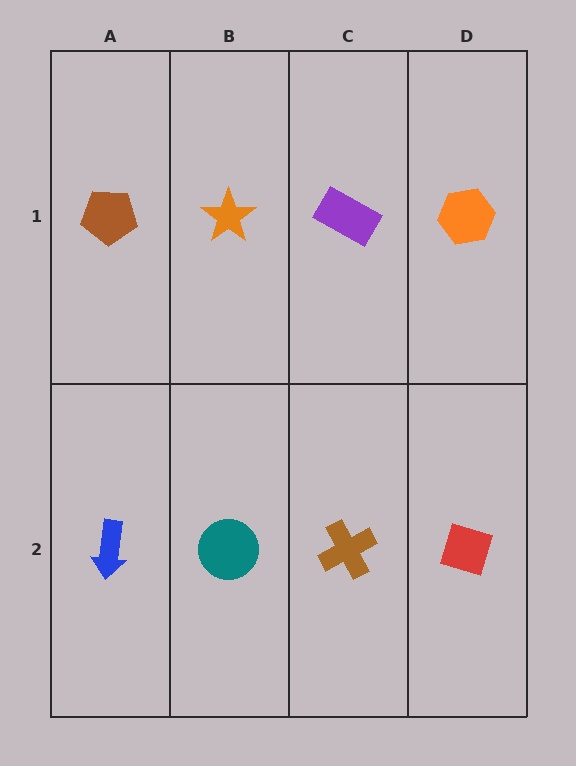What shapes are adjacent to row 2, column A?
A brown pentagon (row 1, column A), a teal circle (row 2, column B).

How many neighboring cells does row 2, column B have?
3.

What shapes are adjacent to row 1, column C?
A brown cross (row 2, column C), an orange star (row 1, column B), an orange hexagon (row 1, column D).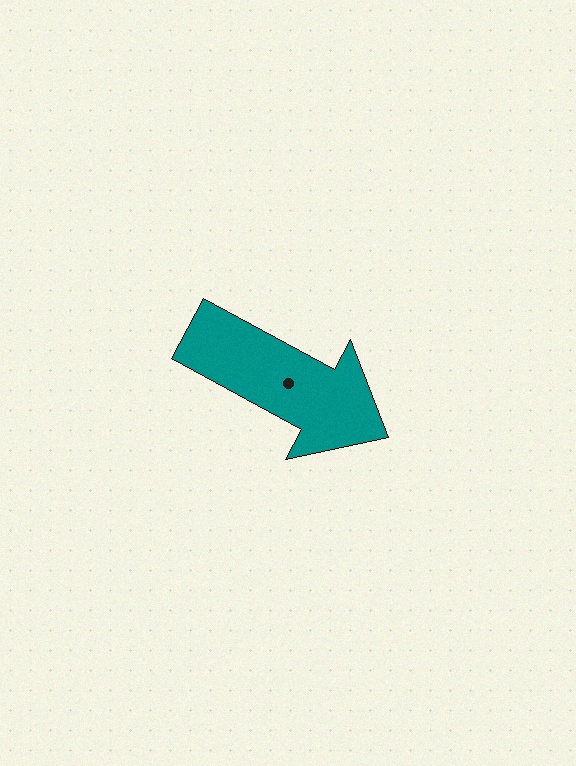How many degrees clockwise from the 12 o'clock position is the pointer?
Approximately 118 degrees.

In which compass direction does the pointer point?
Southeast.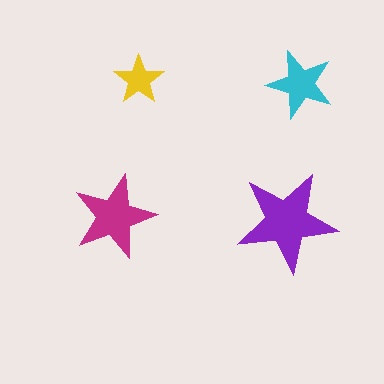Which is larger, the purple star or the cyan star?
The purple one.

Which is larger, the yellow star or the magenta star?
The magenta one.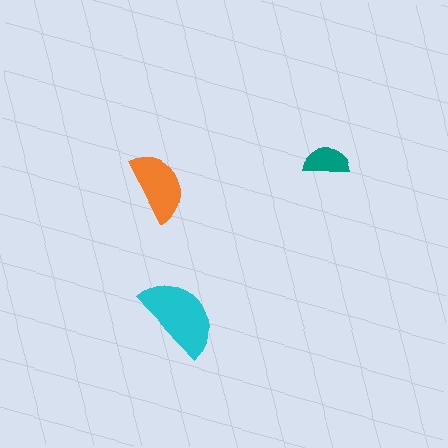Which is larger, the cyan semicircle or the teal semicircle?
The cyan one.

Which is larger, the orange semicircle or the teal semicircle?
The orange one.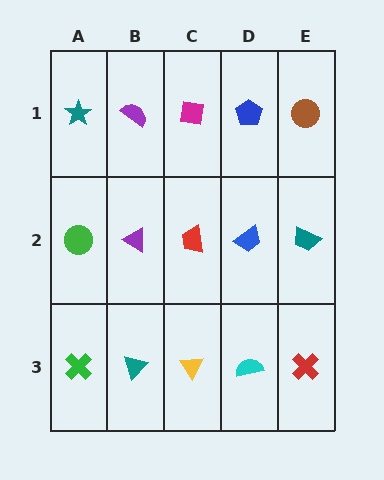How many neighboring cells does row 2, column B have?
4.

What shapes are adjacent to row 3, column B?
A purple triangle (row 2, column B), a green cross (row 3, column A), a yellow triangle (row 3, column C).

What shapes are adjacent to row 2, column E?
A brown circle (row 1, column E), a red cross (row 3, column E), a blue trapezoid (row 2, column D).